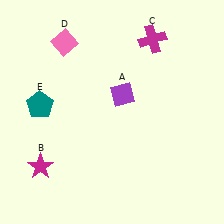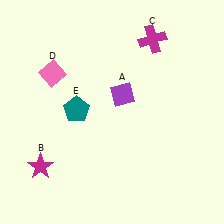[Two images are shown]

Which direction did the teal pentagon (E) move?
The teal pentagon (E) moved right.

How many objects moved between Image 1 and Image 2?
2 objects moved between the two images.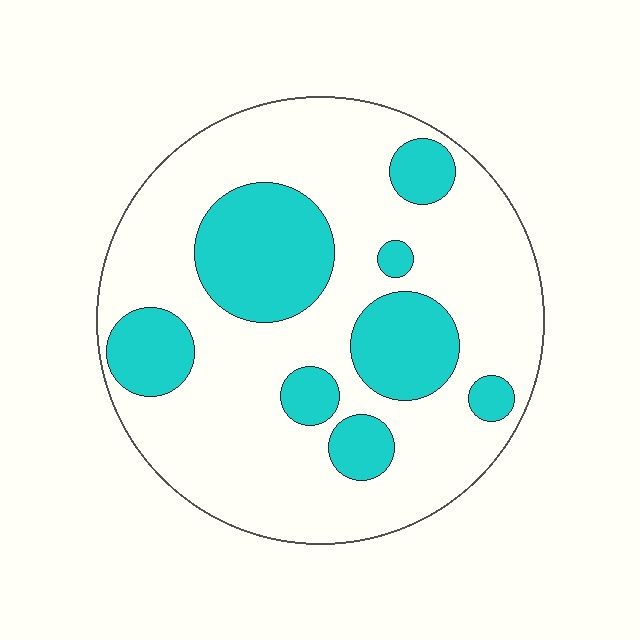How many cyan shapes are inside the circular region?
8.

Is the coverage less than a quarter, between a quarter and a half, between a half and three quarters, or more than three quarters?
Between a quarter and a half.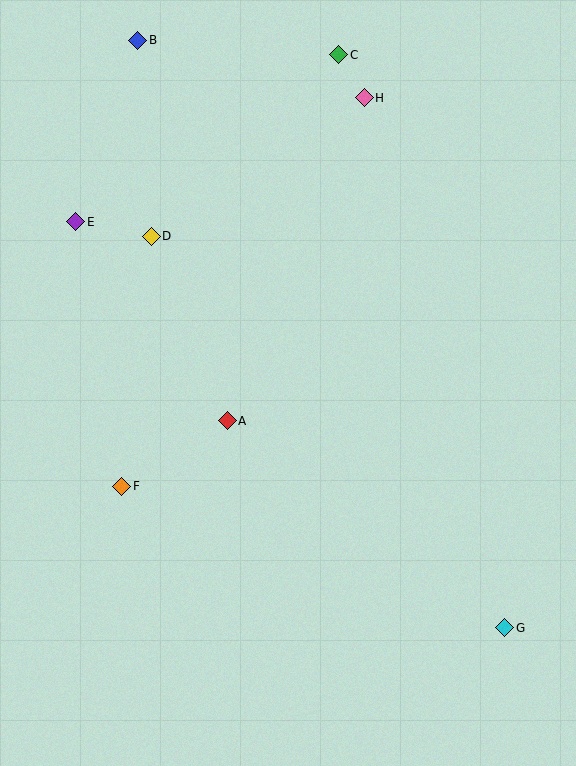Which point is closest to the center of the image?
Point A at (227, 421) is closest to the center.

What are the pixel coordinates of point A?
Point A is at (227, 421).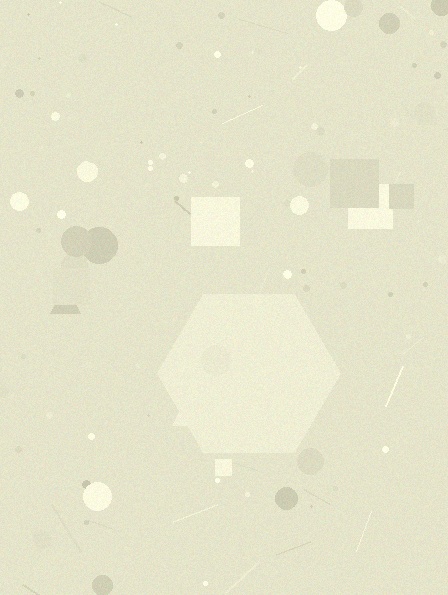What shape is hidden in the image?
A hexagon is hidden in the image.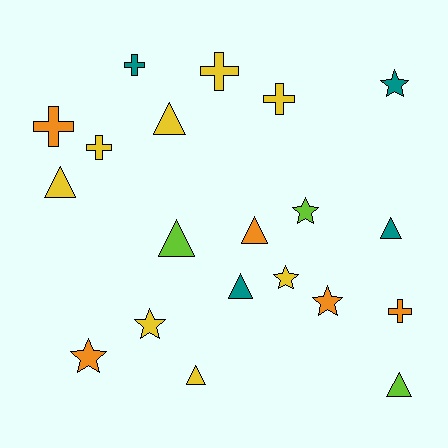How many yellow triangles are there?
There are 3 yellow triangles.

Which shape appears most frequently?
Triangle, with 8 objects.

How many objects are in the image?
There are 20 objects.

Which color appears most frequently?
Yellow, with 8 objects.